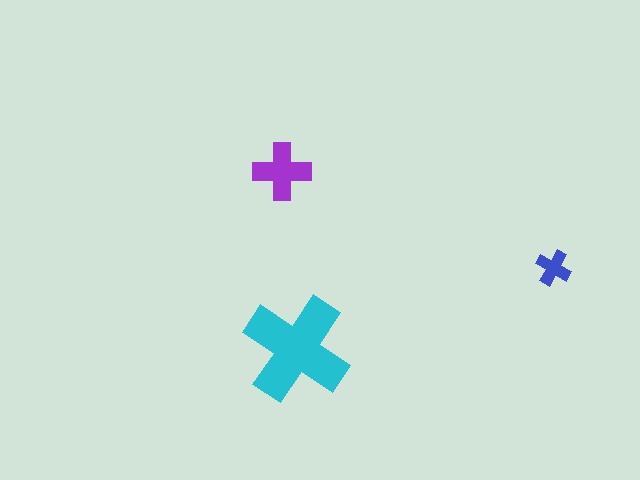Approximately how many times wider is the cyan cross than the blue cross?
About 3 times wider.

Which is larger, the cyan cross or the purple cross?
The cyan one.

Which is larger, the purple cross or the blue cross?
The purple one.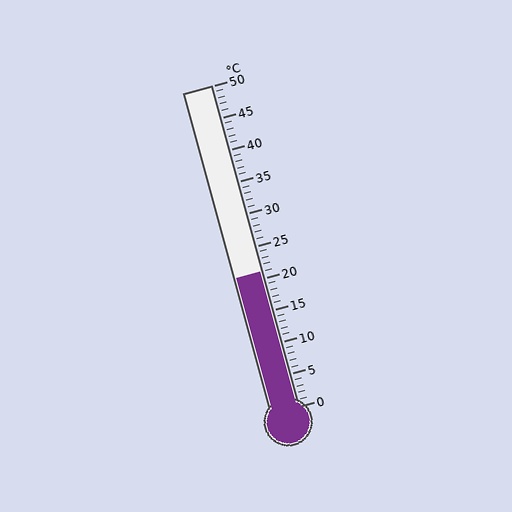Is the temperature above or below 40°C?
The temperature is below 40°C.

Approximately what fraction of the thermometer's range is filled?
The thermometer is filled to approximately 40% of its range.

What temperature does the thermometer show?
The thermometer shows approximately 21°C.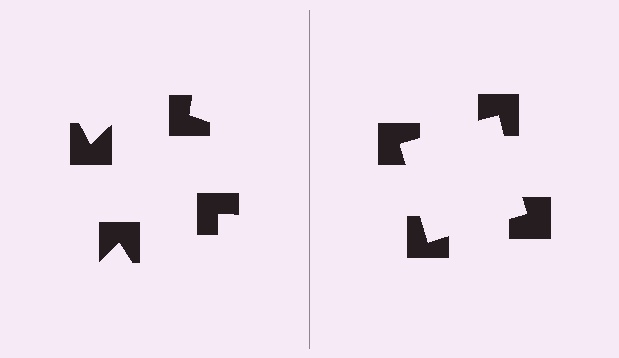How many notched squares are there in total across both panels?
8 — 4 on each side.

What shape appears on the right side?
An illusory square.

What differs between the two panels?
The notched squares are positioned identically on both sides; only the wedge orientations differ. On the right they align to a square; on the left they are misaligned.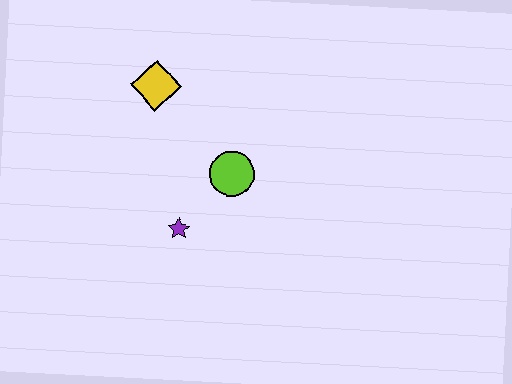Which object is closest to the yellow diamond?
The lime circle is closest to the yellow diamond.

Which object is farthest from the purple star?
The yellow diamond is farthest from the purple star.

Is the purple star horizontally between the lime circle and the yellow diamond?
Yes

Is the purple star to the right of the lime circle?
No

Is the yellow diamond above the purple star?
Yes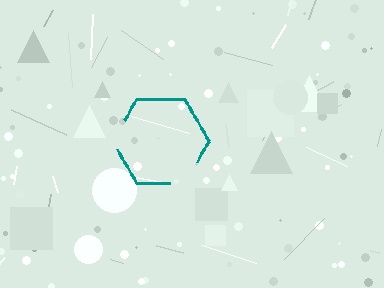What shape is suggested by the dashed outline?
The dashed outline suggests a hexagon.